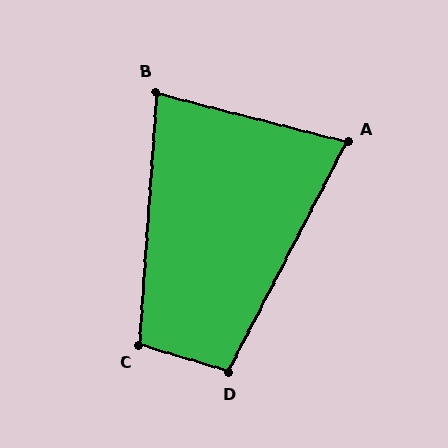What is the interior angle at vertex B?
Approximately 79 degrees (acute).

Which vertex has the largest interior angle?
C, at approximately 103 degrees.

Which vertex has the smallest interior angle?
A, at approximately 77 degrees.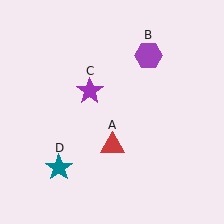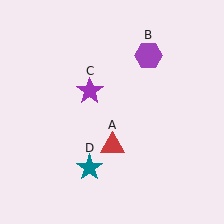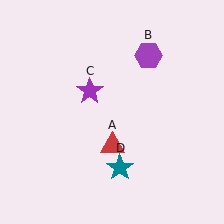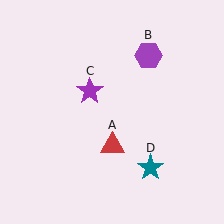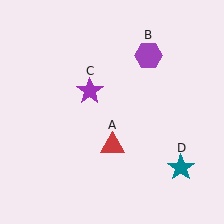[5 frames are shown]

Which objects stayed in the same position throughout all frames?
Red triangle (object A) and purple hexagon (object B) and purple star (object C) remained stationary.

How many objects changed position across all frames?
1 object changed position: teal star (object D).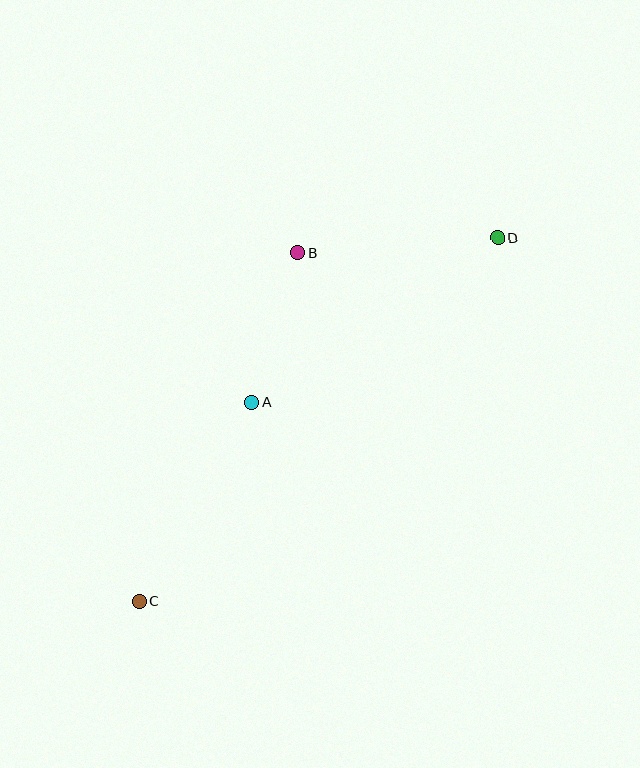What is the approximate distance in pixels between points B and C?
The distance between B and C is approximately 383 pixels.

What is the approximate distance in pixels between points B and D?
The distance between B and D is approximately 201 pixels.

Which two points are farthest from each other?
Points C and D are farthest from each other.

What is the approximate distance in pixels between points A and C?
The distance between A and C is approximately 229 pixels.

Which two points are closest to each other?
Points A and B are closest to each other.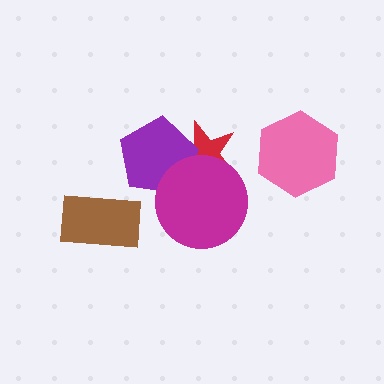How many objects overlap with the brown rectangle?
0 objects overlap with the brown rectangle.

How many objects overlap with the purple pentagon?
2 objects overlap with the purple pentagon.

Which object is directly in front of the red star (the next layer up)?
The purple pentagon is directly in front of the red star.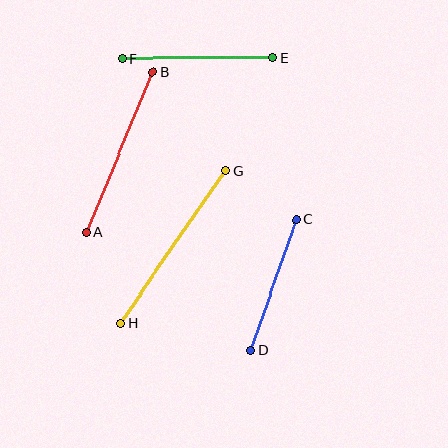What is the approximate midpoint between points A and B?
The midpoint is at approximately (120, 152) pixels.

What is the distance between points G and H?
The distance is approximately 185 pixels.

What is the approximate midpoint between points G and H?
The midpoint is at approximately (173, 247) pixels.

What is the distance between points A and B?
The distance is approximately 173 pixels.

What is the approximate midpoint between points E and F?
The midpoint is at approximately (197, 58) pixels.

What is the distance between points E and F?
The distance is approximately 150 pixels.